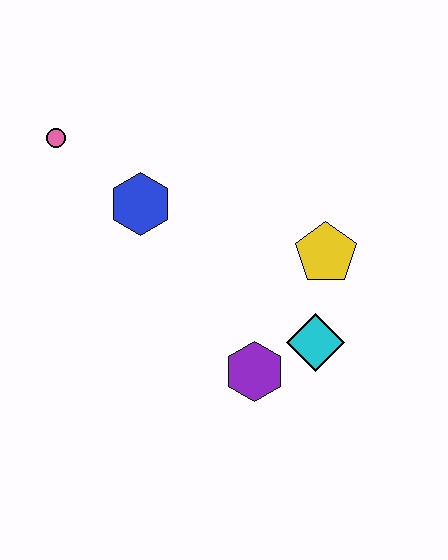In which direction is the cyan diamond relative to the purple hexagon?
The cyan diamond is to the right of the purple hexagon.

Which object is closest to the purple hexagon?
The cyan diamond is closest to the purple hexagon.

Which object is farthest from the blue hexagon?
The cyan diamond is farthest from the blue hexagon.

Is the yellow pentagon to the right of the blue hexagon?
Yes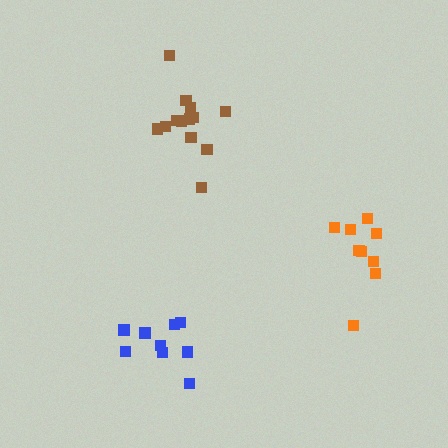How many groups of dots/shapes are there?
There are 3 groups.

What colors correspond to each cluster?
The clusters are colored: brown, blue, orange.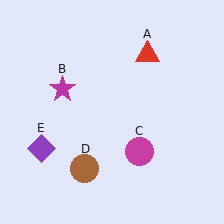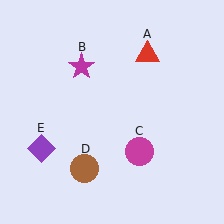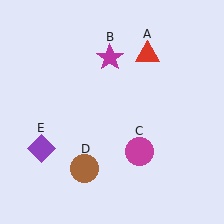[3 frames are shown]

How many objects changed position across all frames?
1 object changed position: magenta star (object B).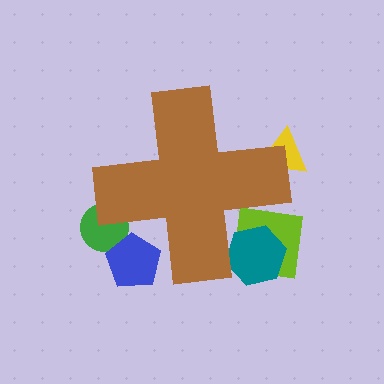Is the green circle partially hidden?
Yes, the green circle is partially hidden behind the brown cross.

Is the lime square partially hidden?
Yes, the lime square is partially hidden behind the brown cross.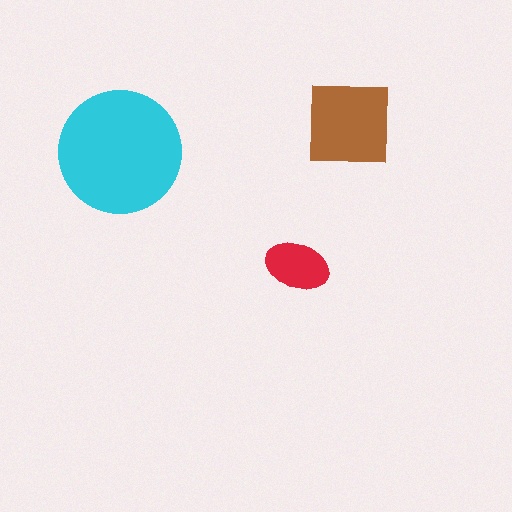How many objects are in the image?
There are 3 objects in the image.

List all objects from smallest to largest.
The red ellipse, the brown square, the cyan circle.